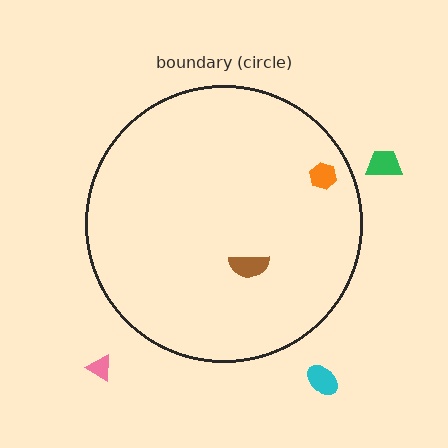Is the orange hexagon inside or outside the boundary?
Inside.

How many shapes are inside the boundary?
2 inside, 3 outside.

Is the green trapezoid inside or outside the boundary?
Outside.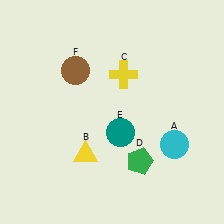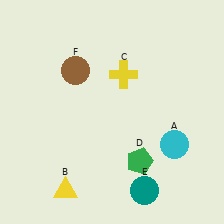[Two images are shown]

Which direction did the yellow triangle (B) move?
The yellow triangle (B) moved down.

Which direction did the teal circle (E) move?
The teal circle (E) moved down.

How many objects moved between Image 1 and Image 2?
2 objects moved between the two images.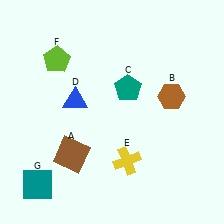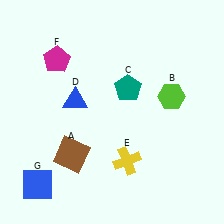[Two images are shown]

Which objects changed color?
B changed from brown to lime. F changed from lime to magenta. G changed from teal to blue.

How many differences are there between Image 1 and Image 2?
There are 3 differences between the two images.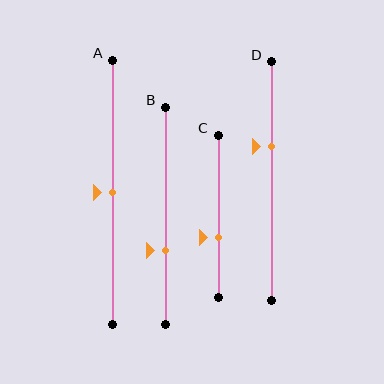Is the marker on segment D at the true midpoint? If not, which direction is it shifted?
No, the marker on segment D is shifted upward by about 14% of the segment length.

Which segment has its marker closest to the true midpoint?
Segment A has its marker closest to the true midpoint.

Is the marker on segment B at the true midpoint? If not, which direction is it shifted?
No, the marker on segment B is shifted downward by about 16% of the segment length.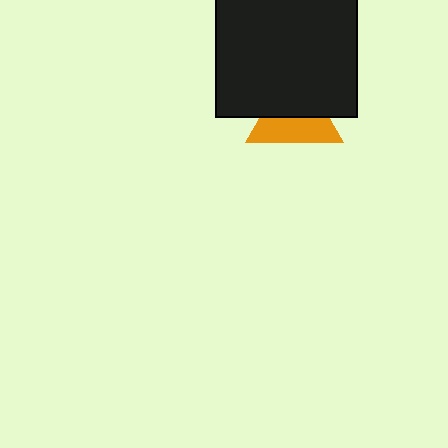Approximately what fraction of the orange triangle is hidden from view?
Roughly 49% of the orange triangle is hidden behind the black square.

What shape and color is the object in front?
The object in front is a black square.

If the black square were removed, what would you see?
You would see the complete orange triangle.